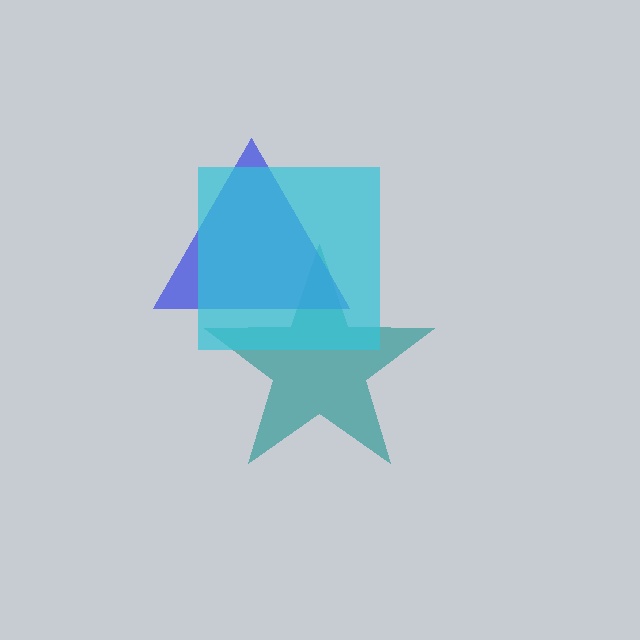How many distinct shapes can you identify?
There are 3 distinct shapes: a teal star, a blue triangle, a cyan square.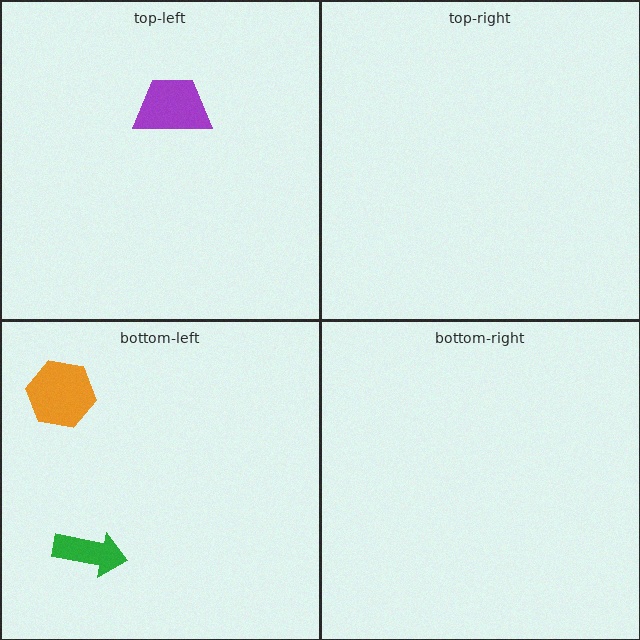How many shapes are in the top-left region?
1.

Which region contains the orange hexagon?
The bottom-left region.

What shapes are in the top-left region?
The purple trapezoid.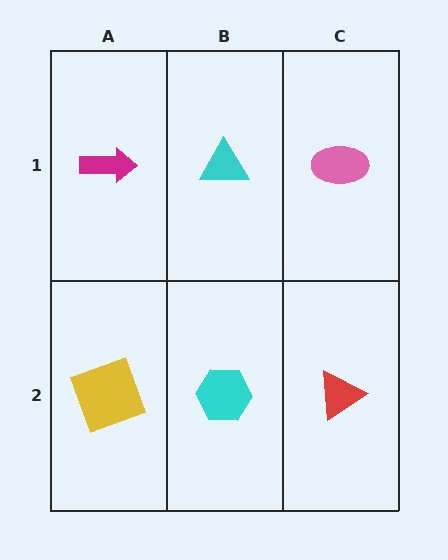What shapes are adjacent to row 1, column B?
A cyan hexagon (row 2, column B), a magenta arrow (row 1, column A), a pink ellipse (row 1, column C).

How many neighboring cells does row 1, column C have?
2.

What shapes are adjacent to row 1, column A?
A yellow square (row 2, column A), a cyan triangle (row 1, column B).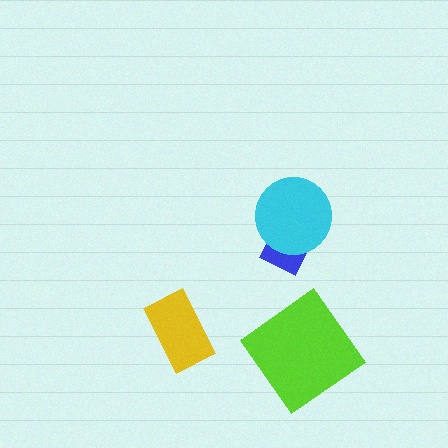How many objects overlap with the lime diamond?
0 objects overlap with the lime diamond.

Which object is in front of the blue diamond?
The cyan circle is in front of the blue diamond.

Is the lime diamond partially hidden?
No, no other shape covers it.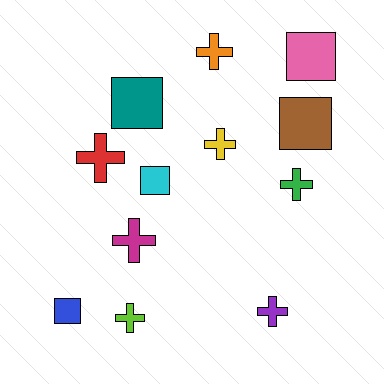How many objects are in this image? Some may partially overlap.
There are 12 objects.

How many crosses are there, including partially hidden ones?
There are 7 crosses.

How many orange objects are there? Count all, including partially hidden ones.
There is 1 orange object.